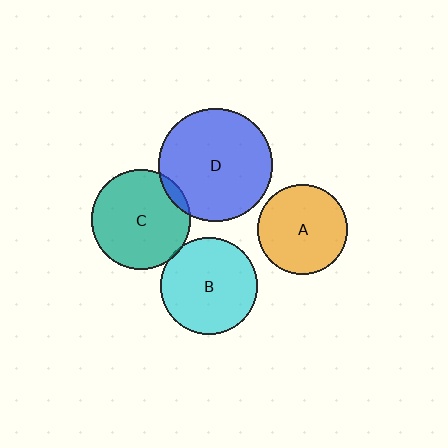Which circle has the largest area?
Circle D (blue).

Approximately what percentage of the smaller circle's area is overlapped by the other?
Approximately 5%.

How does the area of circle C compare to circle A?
Approximately 1.2 times.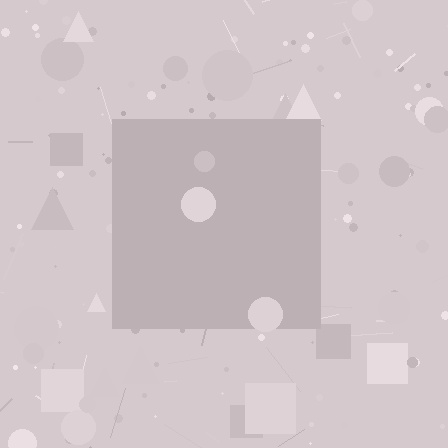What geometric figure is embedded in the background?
A square is embedded in the background.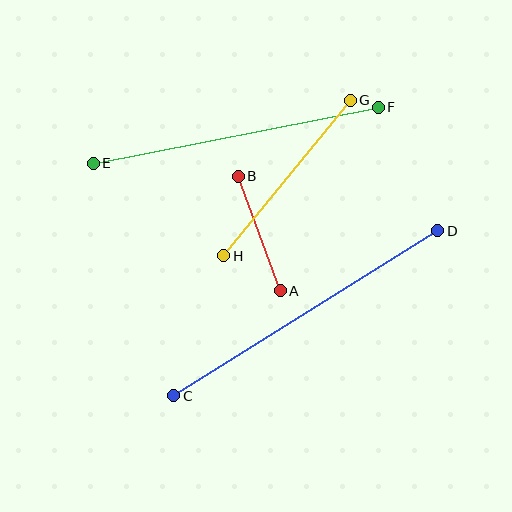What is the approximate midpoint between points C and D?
The midpoint is at approximately (306, 313) pixels.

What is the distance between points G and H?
The distance is approximately 200 pixels.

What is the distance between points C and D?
The distance is approximately 311 pixels.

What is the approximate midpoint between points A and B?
The midpoint is at approximately (259, 233) pixels.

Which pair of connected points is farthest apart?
Points C and D are farthest apart.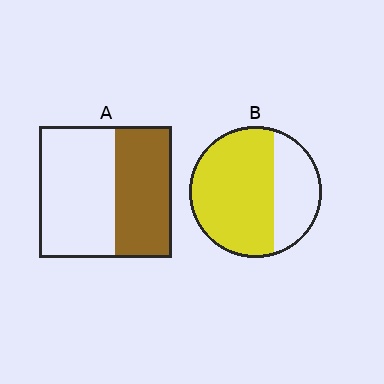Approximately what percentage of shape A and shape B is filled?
A is approximately 45% and B is approximately 70%.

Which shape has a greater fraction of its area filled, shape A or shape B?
Shape B.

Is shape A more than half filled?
No.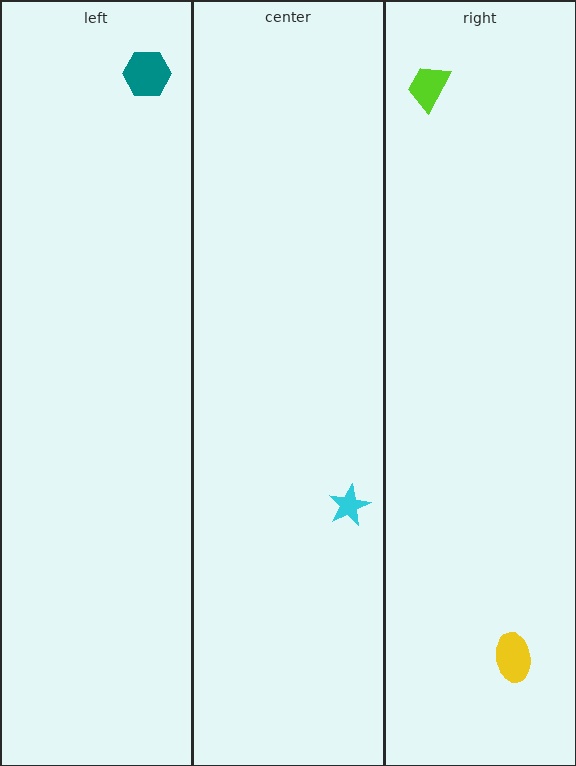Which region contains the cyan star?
The center region.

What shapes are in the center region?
The cyan star.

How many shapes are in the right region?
2.